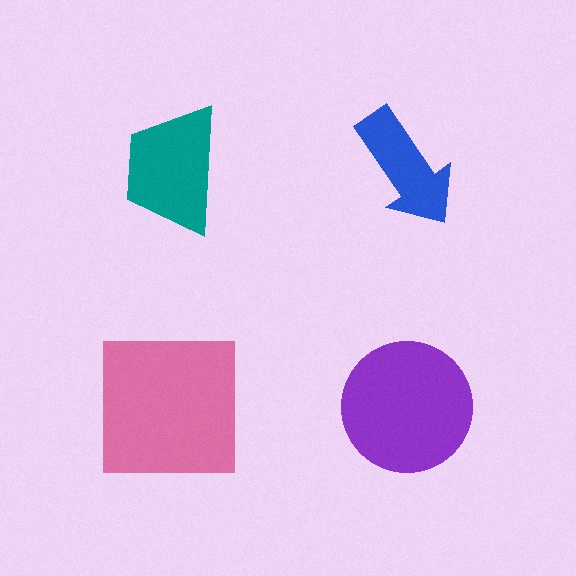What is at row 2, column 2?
A purple circle.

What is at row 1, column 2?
A blue arrow.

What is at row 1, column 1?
A teal trapezoid.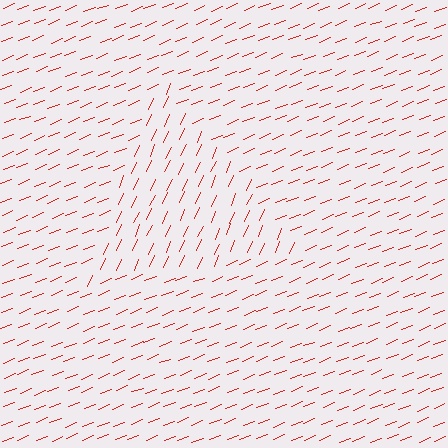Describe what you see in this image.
The image is filled with small red line segments. A triangle region in the image has lines oriented differently from the surrounding lines, creating a visible texture boundary.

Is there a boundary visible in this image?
Yes, there is a texture boundary formed by a change in line orientation.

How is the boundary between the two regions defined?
The boundary is defined purely by a change in line orientation (approximately 45 degrees difference). All lines are the same color and thickness.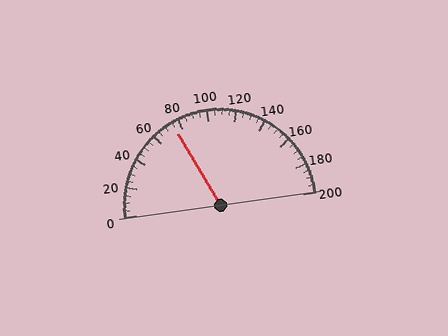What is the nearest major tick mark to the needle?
The nearest major tick mark is 80.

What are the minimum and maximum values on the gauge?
The gauge ranges from 0 to 200.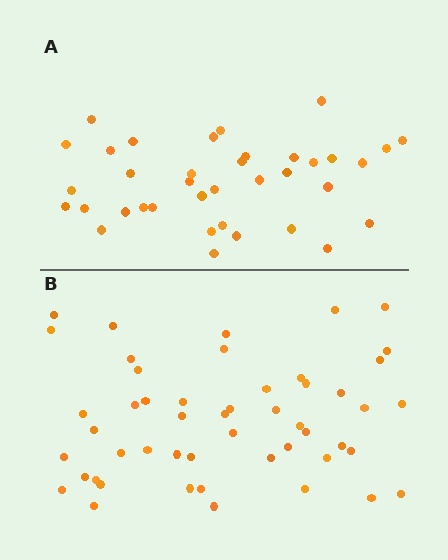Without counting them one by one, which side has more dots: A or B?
Region B (the bottom region) has more dots.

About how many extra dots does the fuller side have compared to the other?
Region B has approximately 15 more dots than region A.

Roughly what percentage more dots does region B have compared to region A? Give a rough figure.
About 35% more.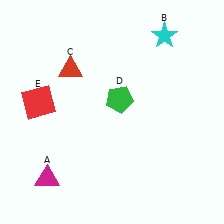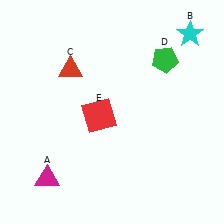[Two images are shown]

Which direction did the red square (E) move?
The red square (E) moved right.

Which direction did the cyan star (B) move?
The cyan star (B) moved right.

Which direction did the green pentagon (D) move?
The green pentagon (D) moved right.